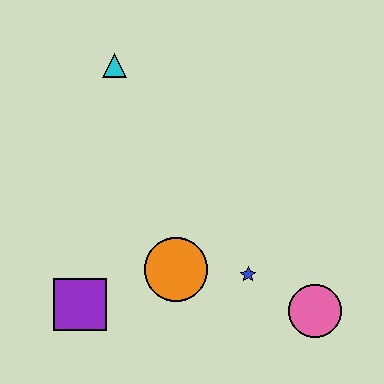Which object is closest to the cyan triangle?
The orange circle is closest to the cyan triangle.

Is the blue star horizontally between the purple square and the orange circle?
No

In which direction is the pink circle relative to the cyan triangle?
The pink circle is below the cyan triangle.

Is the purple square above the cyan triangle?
No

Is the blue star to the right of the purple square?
Yes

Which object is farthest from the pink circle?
The cyan triangle is farthest from the pink circle.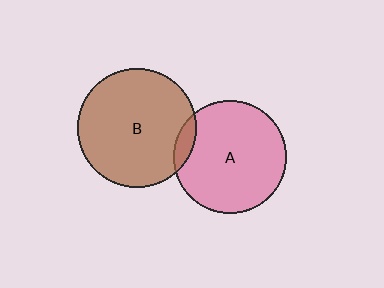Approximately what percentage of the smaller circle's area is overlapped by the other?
Approximately 10%.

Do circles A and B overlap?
Yes.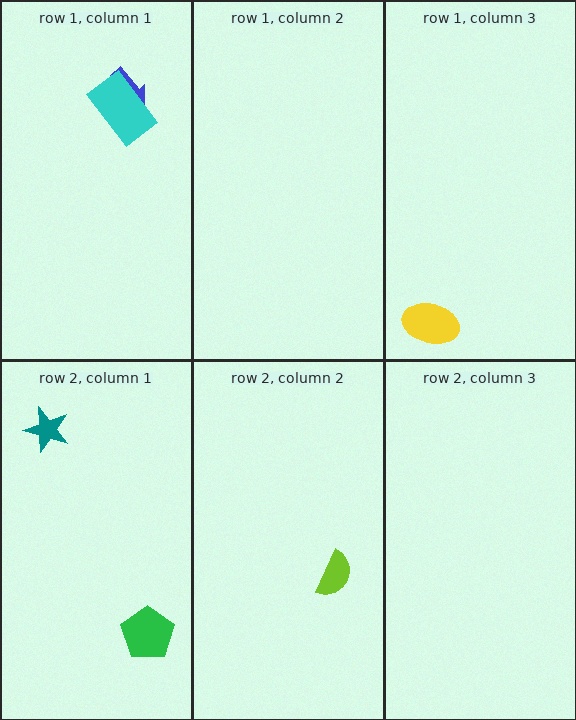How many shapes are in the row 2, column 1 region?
2.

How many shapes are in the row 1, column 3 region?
1.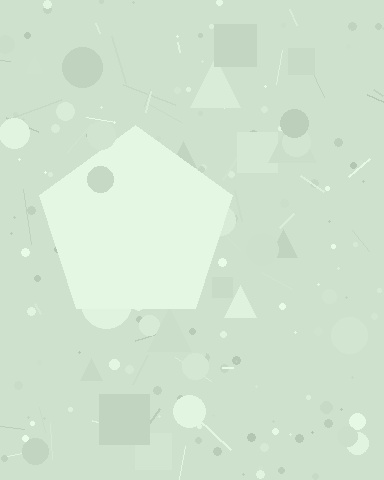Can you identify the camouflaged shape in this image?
The camouflaged shape is a pentagon.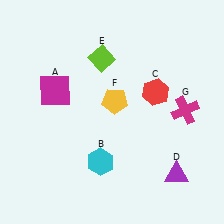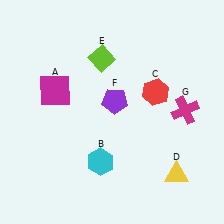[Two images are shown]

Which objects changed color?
D changed from purple to yellow. F changed from yellow to purple.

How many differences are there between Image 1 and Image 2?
There are 2 differences between the two images.